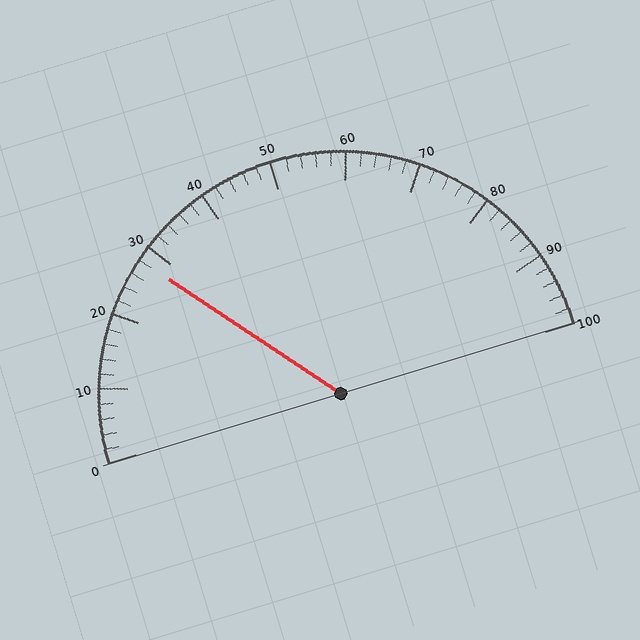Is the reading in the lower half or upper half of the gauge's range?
The reading is in the lower half of the range (0 to 100).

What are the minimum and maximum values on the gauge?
The gauge ranges from 0 to 100.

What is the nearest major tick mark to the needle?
The nearest major tick mark is 30.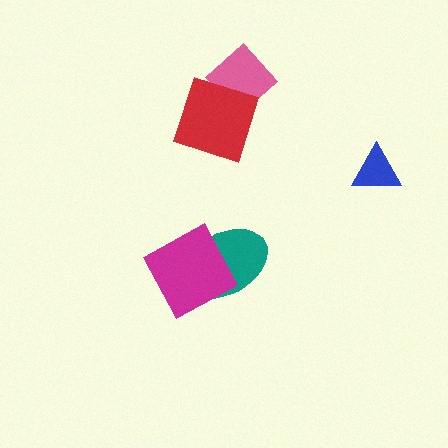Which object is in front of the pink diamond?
The red diamond is in front of the pink diamond.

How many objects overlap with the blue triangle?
0 objects overlap with the blue triangle.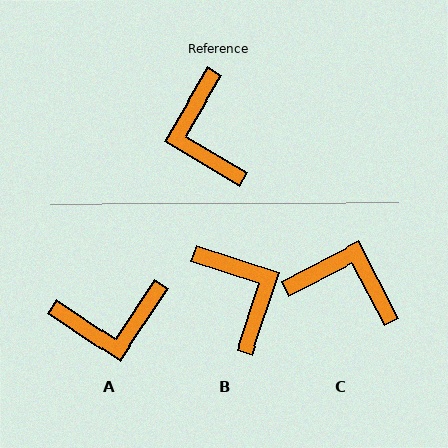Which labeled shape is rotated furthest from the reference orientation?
B, about 168 degrees away.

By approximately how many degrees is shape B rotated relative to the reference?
Approximately 168 degrees clockwise.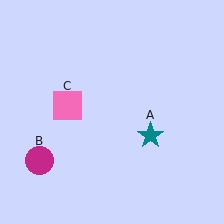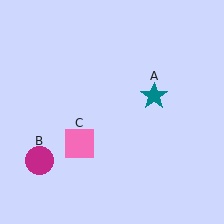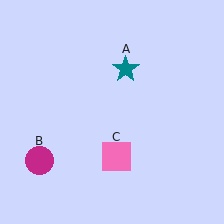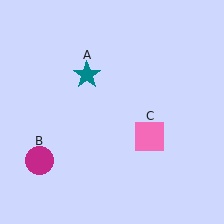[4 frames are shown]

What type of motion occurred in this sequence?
The teal star (object A), pink square (object C) rotated counterclockwise around the center of the scene.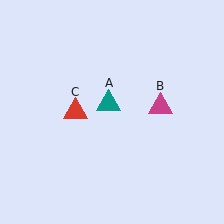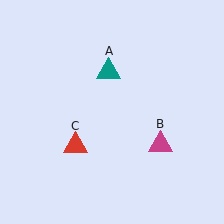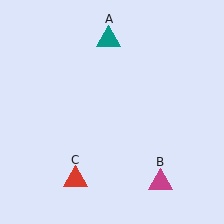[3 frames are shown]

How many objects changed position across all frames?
3 objects changed position: teal triangle (object A), magenta triangle (object B), red triangle (object C).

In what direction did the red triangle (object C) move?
The red triangle (object C) moved down.